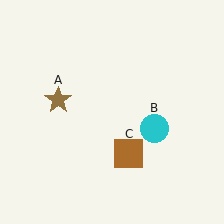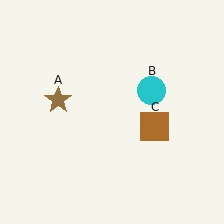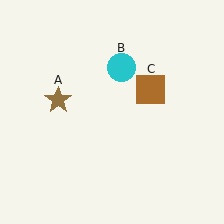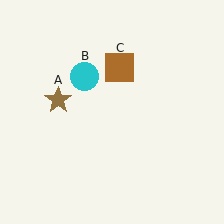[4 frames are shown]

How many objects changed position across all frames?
2 objects changed position: cyan circle (object B), brown square (object C).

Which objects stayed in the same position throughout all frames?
Brown star (object A) remained stationary.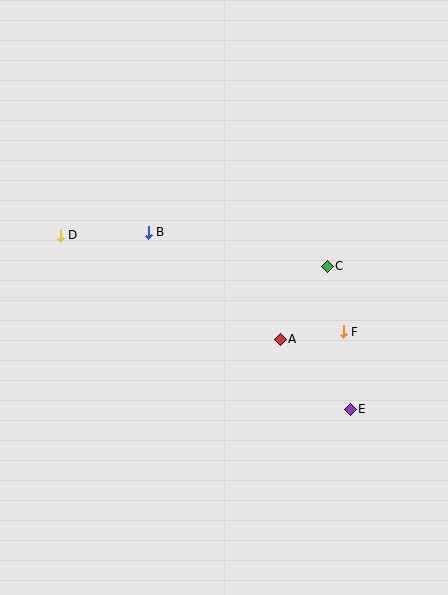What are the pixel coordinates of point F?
Point F is at (343, 332).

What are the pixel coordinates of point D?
Point D is at (60, 235).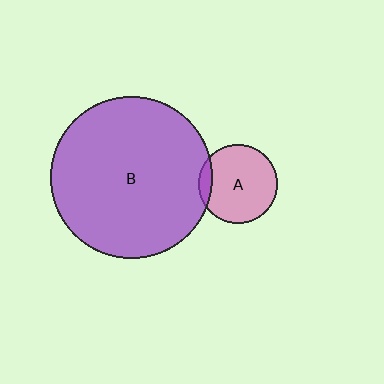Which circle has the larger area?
Circle B (purple).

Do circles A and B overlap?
Yes.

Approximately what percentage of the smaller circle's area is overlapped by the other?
Approximately 10%.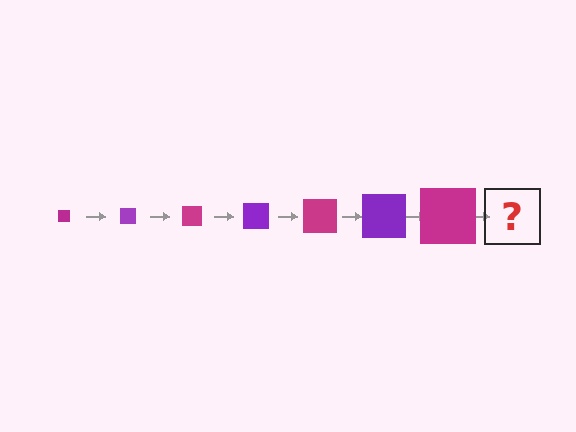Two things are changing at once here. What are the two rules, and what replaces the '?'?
The two rules are that the square grows larger each step and the color cycles through magenta and purple. The '?' should be a purple square, larger than the previous one.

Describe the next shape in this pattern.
It should be a purple square, larger than the previous one.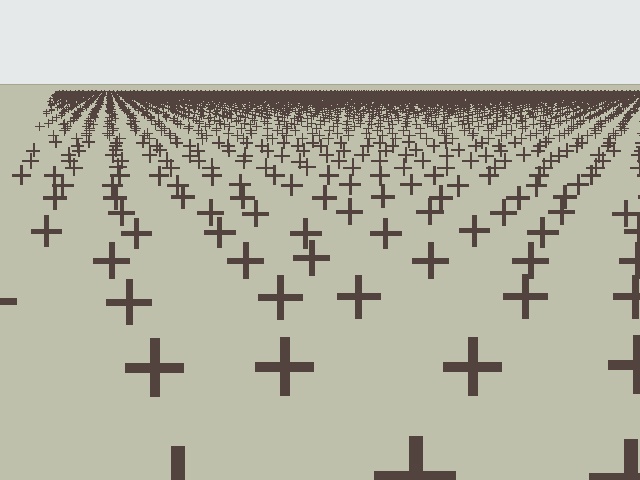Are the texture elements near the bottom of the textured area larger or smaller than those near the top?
Larger. Near the bottom, elements are closer to the viewer and appear at a bigger on-screen size.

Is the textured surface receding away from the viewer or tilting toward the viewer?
The surface is receding away from the viewer. Texture elements get smaller and denser toward the top.